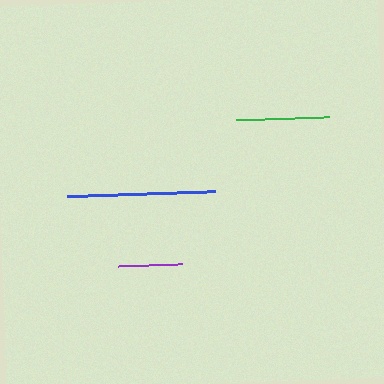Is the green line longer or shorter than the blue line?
The blue line is longer than the green line.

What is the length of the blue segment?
The blue segment is approximately 149 pixels long.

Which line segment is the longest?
The blue line is the longest at approximately 149 pixels.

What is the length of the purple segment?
The purple segment is approximately 64 pixels long.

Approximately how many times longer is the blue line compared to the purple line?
The blue line is approximately 2.3 times the length of the purple line.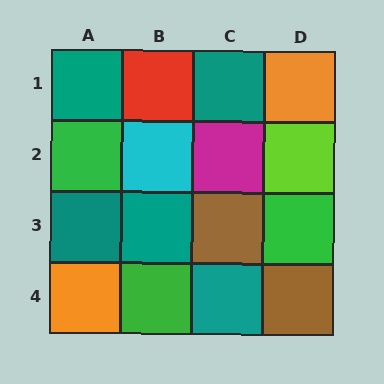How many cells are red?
1 cell is red.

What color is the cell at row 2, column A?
Green.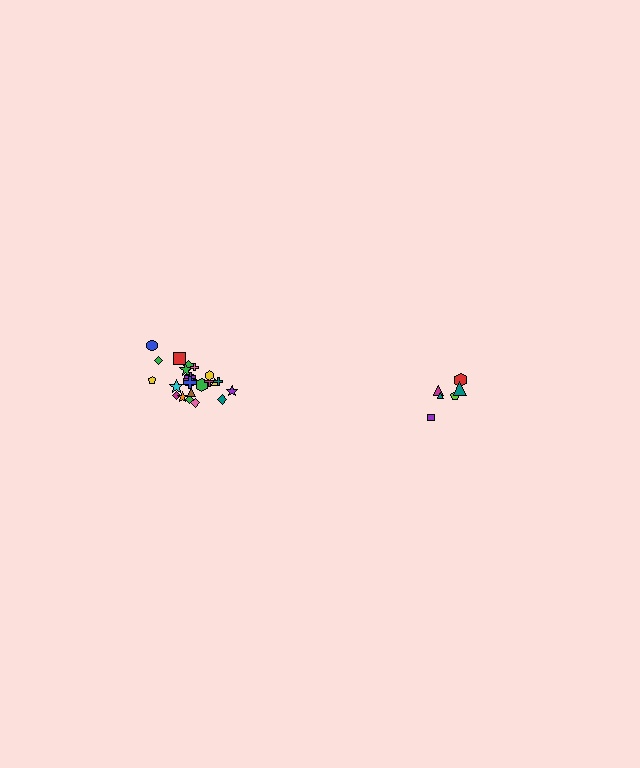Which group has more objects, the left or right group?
The left group.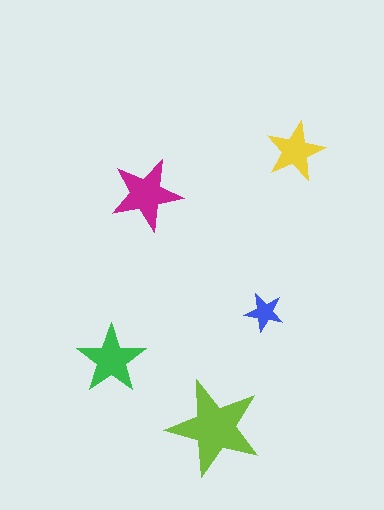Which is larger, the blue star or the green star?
The green one.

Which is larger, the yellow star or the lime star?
The lime one.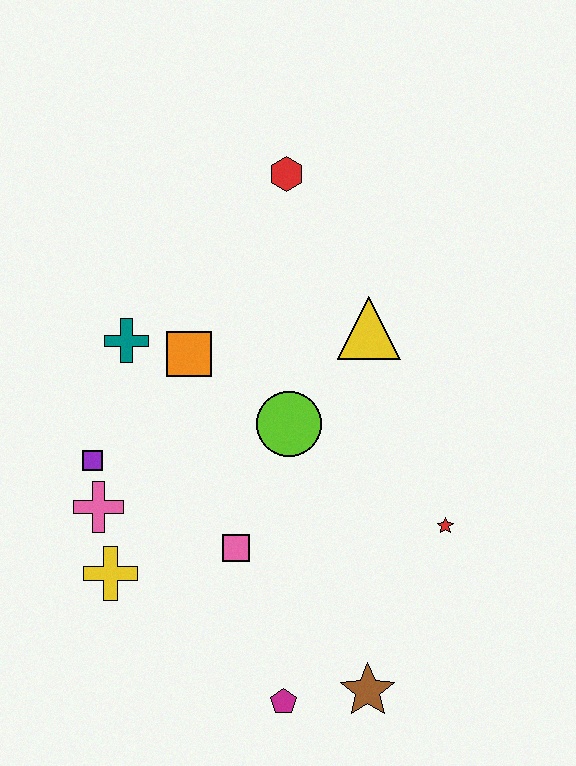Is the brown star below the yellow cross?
Yes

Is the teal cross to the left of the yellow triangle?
Yes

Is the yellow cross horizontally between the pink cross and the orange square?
Yes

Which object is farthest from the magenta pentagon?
The red hexagon is farthest from the magenta pentagon.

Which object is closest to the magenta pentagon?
The brown star is closest to the magenta pentagon.